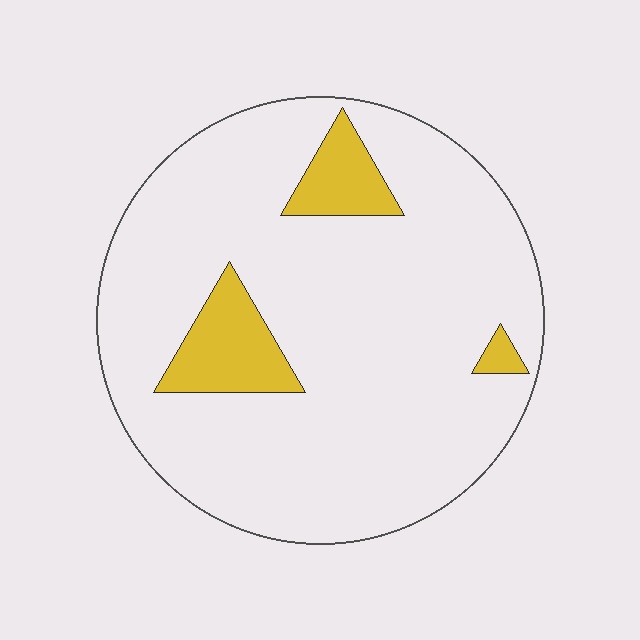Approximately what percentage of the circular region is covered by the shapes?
Approximately 10%.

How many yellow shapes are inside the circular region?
3.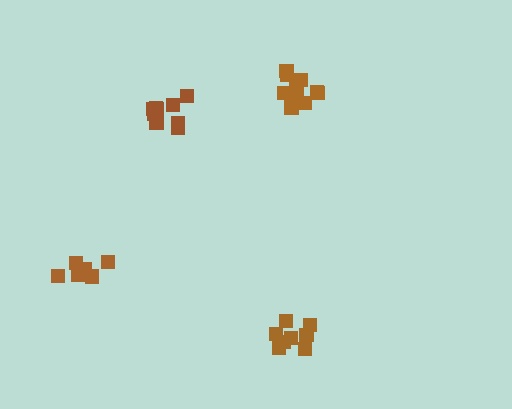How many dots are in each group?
Group 1: 7 dots, Group 2: 8 dots, Group 3: 10 dots, Group 4: 9 dots (34 total).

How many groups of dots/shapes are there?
There are 4 groups.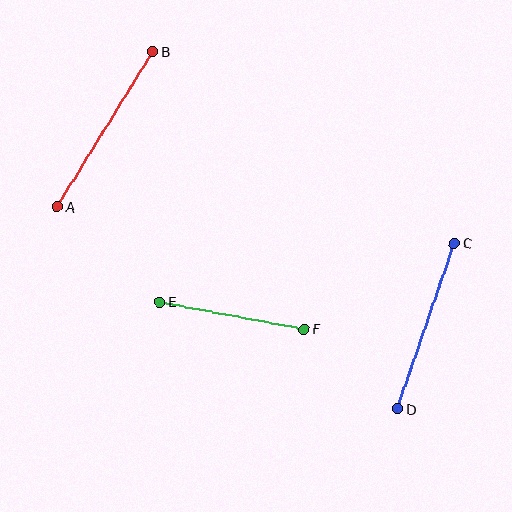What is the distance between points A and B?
The distance is approximately 182 pixels.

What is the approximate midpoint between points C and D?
The midpoint is at approximately (426, 326) pixels.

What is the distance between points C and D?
The distance is approximately 175 pixels.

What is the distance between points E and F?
The distance is approximately 147 pixels.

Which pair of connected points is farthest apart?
Points A and B are farthest apart.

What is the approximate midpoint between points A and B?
The midpoint is at approximately (105, 129) pixels.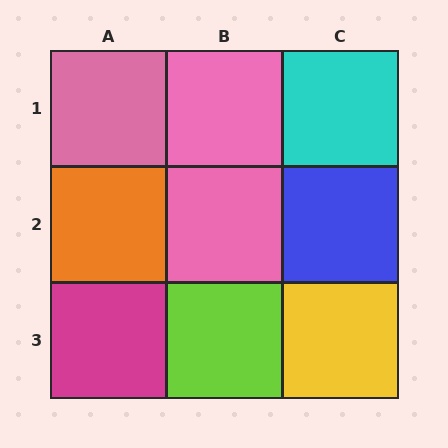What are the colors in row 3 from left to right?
Magenta, lime, yellow.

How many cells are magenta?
1 cell is magenta.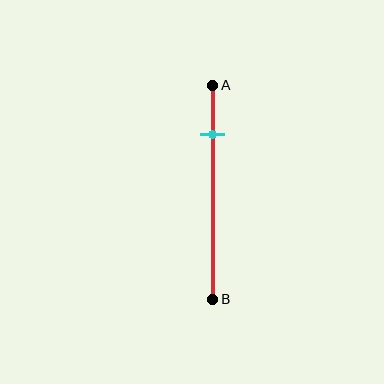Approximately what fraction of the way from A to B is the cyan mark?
The cyan mark is approximately 25% of the way from A to B.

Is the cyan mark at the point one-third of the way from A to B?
No, the mark is at about 25% from A, not at the 33% one-third point.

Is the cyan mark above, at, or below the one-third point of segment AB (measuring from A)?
The cyan mark is above the one-third point of segment AB.